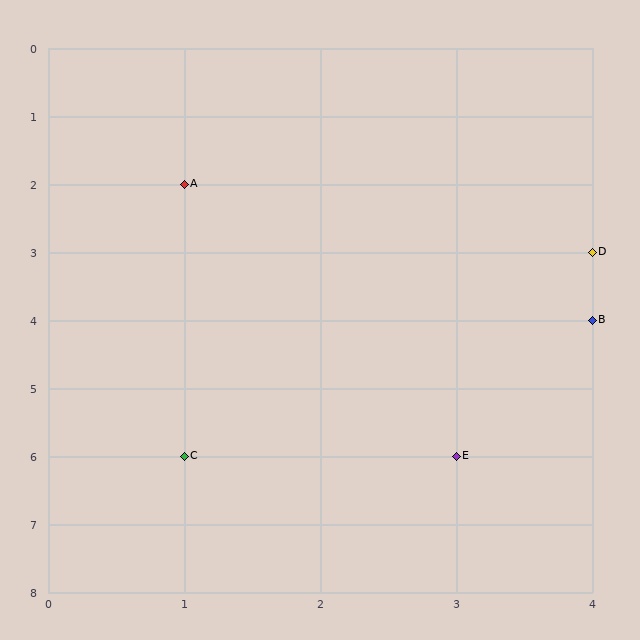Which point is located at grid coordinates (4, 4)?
Point B is at (4, 4).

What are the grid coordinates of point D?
Point D is at grid coordinates (4, 3).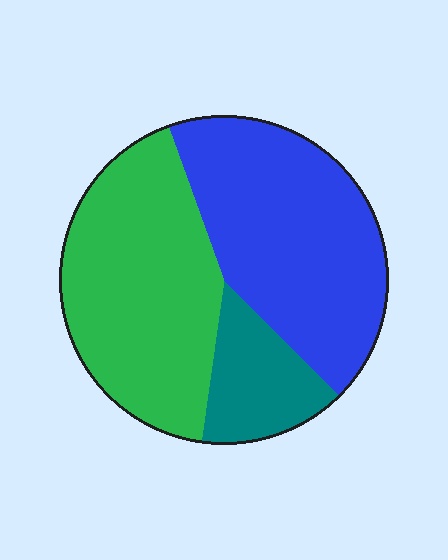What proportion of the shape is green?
Green covers around 40% of the shape.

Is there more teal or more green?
Green.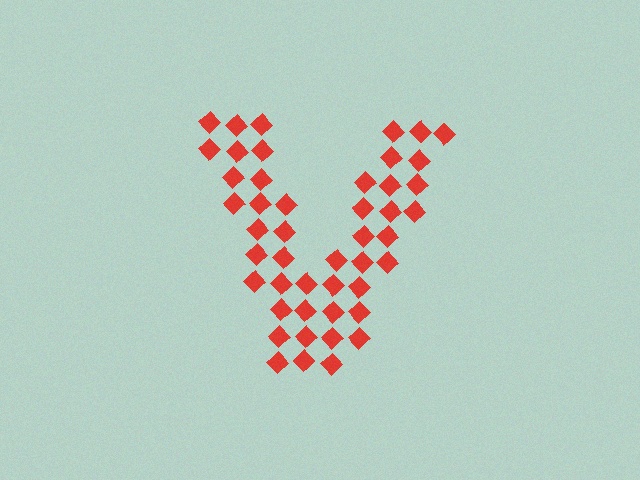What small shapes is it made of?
It is made of small diamonds.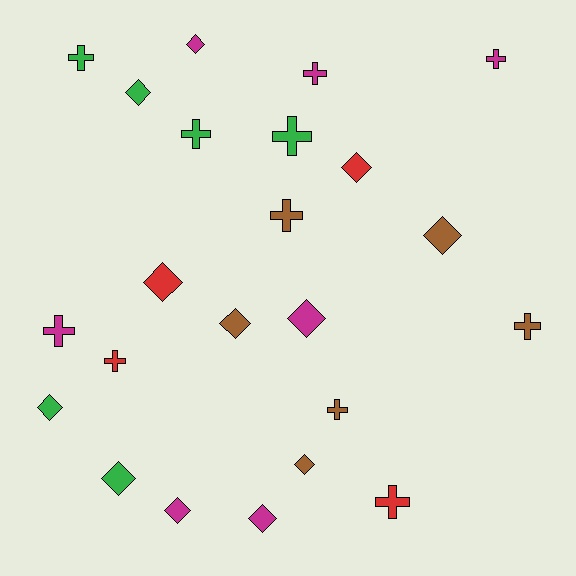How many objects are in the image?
There are 23 objects.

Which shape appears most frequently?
Diamond, with 12 objects.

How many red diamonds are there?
There are 2 red diamonds.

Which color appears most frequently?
Magenta, with 7 objects.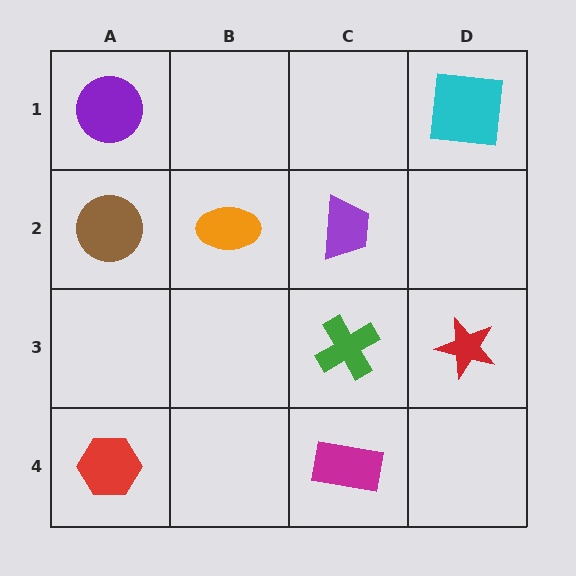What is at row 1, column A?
A purple circle.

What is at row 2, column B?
An orange ellipse.